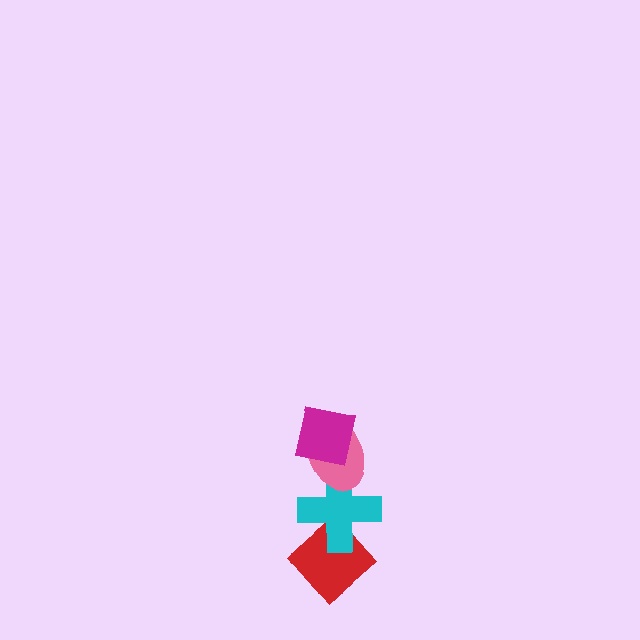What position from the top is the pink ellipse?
The pink ellipse is 2nd from the top.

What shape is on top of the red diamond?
The cyan cross is on top of the red diamond.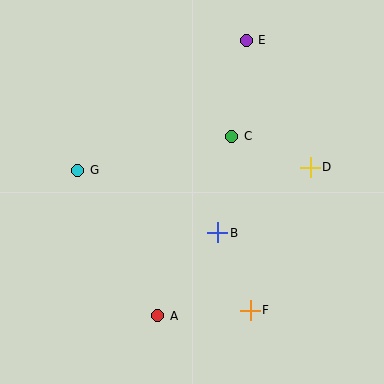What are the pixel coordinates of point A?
Point A is at (158, 316).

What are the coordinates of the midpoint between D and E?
The midpoint between D and E is at (278, 104).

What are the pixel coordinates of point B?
Point B is at (218, 233).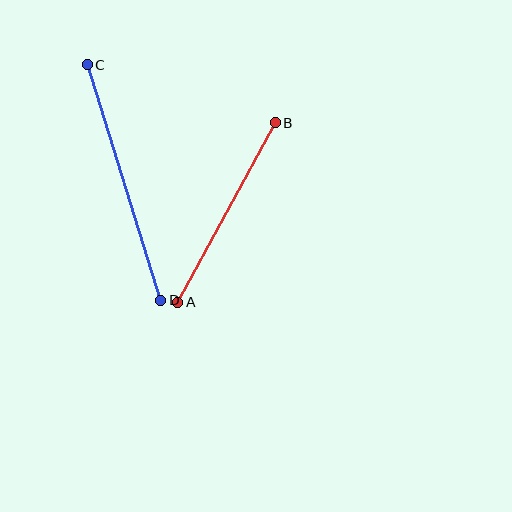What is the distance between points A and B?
The distance is approximately 204 pixels.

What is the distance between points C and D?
The distance is approximately 246 pixels.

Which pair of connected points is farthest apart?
Points C and D are farthest apart.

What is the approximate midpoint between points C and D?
The midpoint is at approximately (124, 182) pixels.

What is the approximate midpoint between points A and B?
The midpoint is at approximately (227, 213) pixels.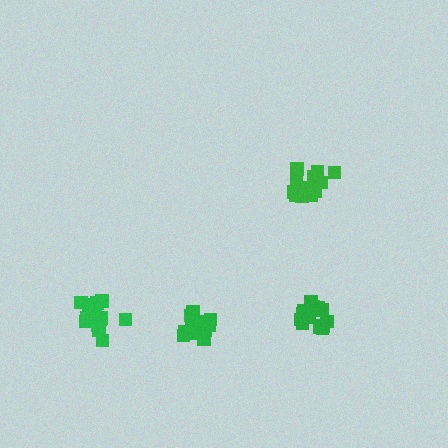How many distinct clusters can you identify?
There are 4 distinct clusters.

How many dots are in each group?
Group 1: 18 dots, Group 2: 19 dots, Group 3: 15 dots, Group 4: 17 dots (69 total).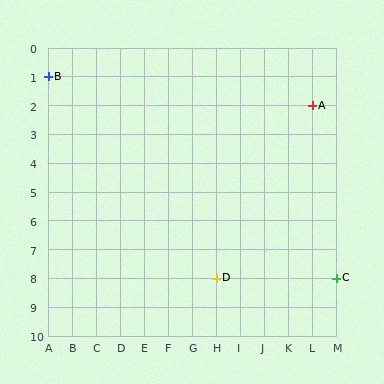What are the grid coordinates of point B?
Point B is at grid coordinates (A, 1).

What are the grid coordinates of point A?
Point A is at grid coordinates (L, 2).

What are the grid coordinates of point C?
Point C is at grid coordinates (M, 8).